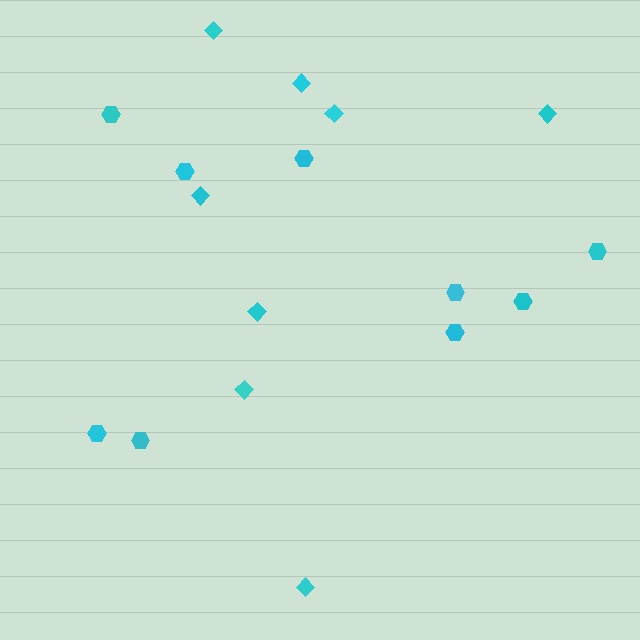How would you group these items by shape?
There are 2 groups: one group of hexagons (9) and one group of diamonds (8).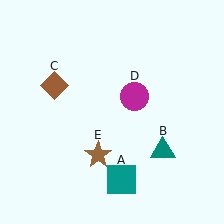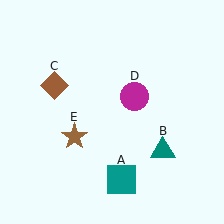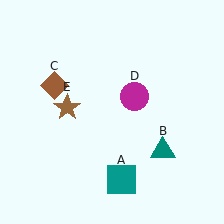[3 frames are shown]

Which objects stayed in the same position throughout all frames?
Teal square (object A) and teal triangle (object B) and brown diamond (object C) and magenta circle (object D) remained stationary.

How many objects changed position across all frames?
1 object changed position: brown star (object E).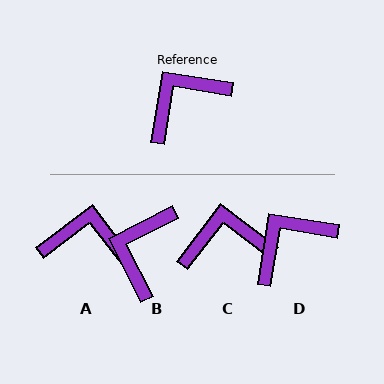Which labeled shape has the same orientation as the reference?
D.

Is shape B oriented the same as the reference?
No, it is off by about 37 degrees.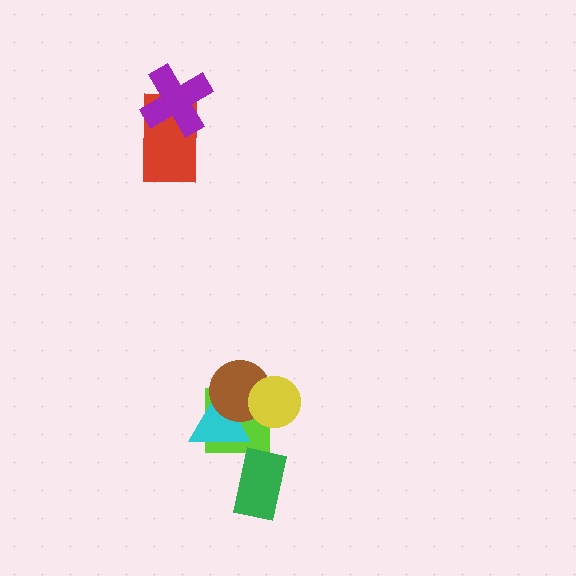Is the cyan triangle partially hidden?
Yes, it is partially covered by another shape.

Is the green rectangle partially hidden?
No, no other shape covers it.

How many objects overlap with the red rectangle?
1 object overlaps with the red rectangle.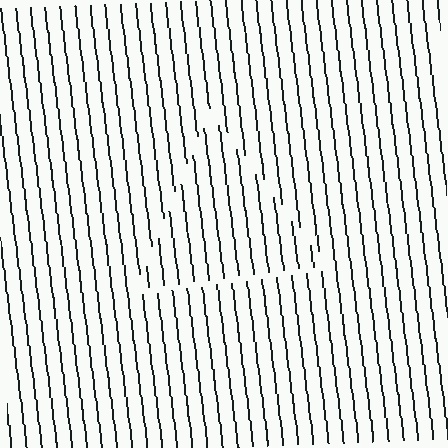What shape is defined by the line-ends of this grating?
An illusory triangle. The interior of the shape contains the same grating, shifted by half a period — the contour is defined by the phase discontinuity where line-ends from the inner and outer gratings abut.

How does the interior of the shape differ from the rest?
The interior of the shape contains the same grating, shifted by half a period — the contour is defined by the phase discontinuity where line-ends from the inner and outer gratings abut.